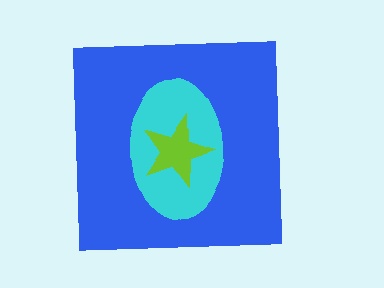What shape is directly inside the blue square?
The cyan ellipse.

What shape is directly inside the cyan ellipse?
The lime star.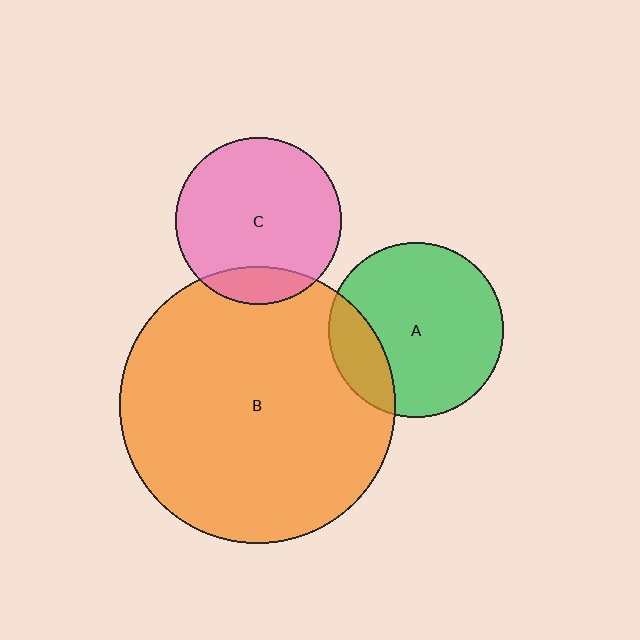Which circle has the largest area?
Circle B (orange).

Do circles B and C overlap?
Yes.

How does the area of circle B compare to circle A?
Approximately 2.5 times.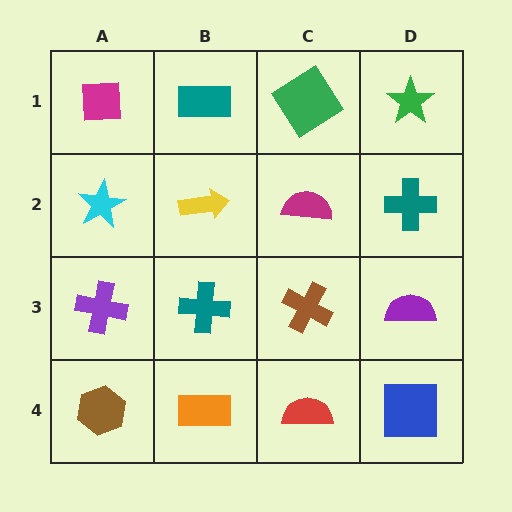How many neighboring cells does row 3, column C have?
4.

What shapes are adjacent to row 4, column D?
A purple semicircle (row 3, column D), a red semicircle (row 4, column C).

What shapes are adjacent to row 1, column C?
A magenta semicircle (row 2, column C), a teal rectangle (row 1, column B), a green star (row 1, column D).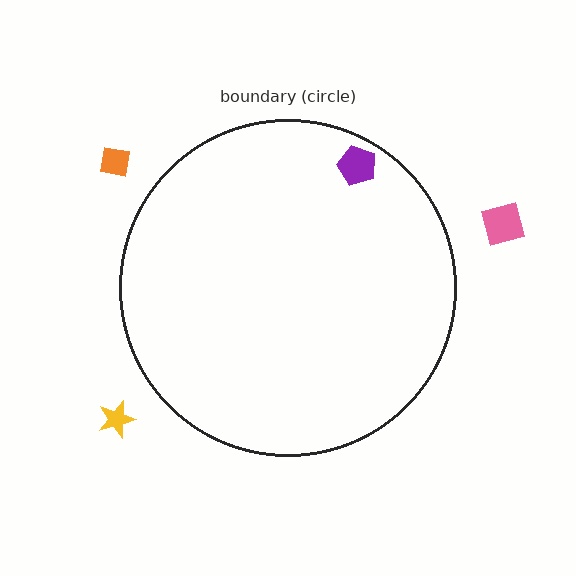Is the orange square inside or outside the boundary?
Outside.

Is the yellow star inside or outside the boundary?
Outside.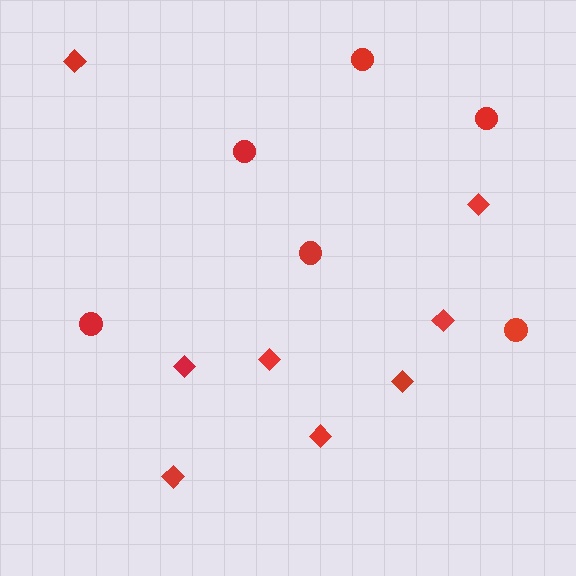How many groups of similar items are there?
There are 2 groups: one group of diamonds (8) and one group of circles (6).